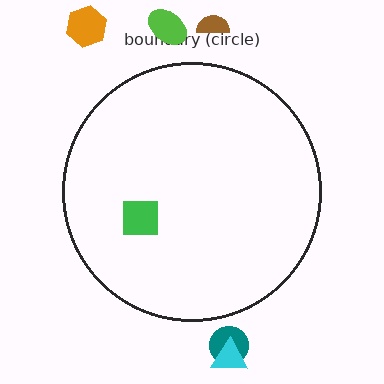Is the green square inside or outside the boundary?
Inside.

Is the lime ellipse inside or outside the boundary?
Outside.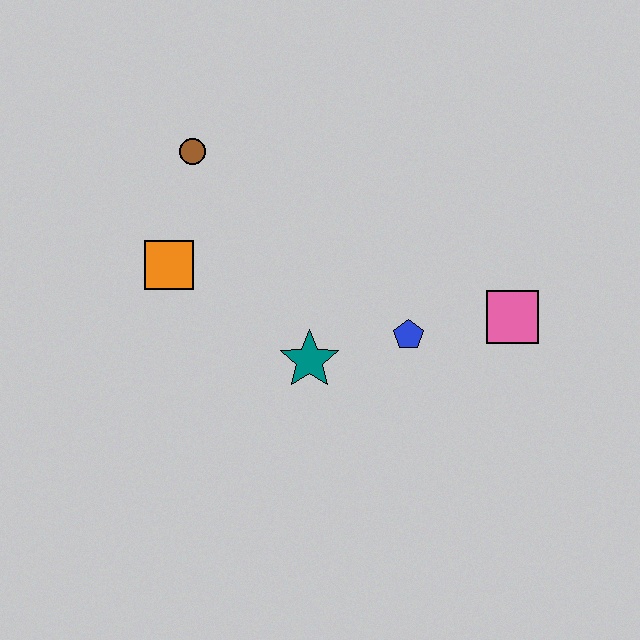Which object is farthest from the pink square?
The brown circle is farthest from the pink square.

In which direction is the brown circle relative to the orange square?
The brown circle is above the orange square.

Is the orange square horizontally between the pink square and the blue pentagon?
No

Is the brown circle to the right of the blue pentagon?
No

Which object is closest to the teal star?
The blue pentagon is closest to the teal star.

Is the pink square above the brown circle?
No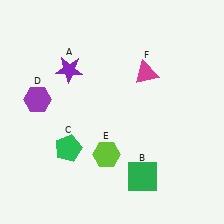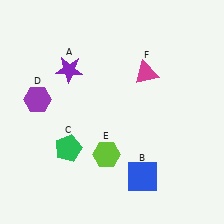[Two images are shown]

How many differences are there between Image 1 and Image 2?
There is 1 difference between the two images.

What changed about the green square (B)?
In Image 1, B is green. In Image 2, it changed to blue.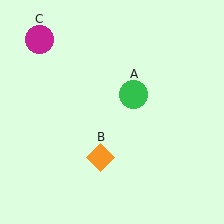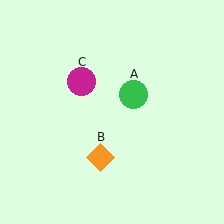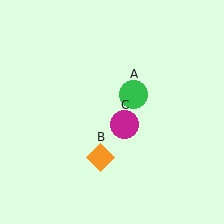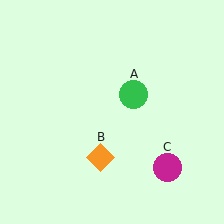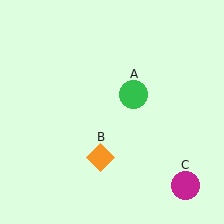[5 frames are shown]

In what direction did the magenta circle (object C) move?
The magenta circle (object C) moved down and to the right.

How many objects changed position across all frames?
1 object changed position: magenta circle (object C).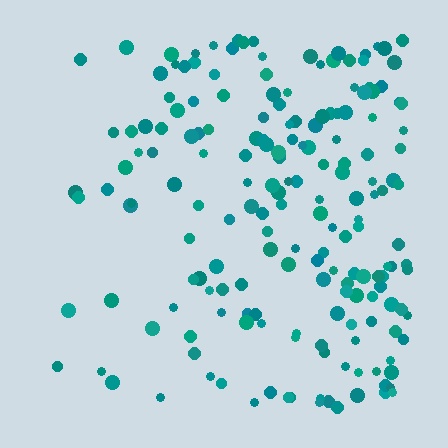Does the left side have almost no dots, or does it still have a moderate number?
Still a moderate number, just noticeably fewer than the right.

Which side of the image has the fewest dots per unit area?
The left.